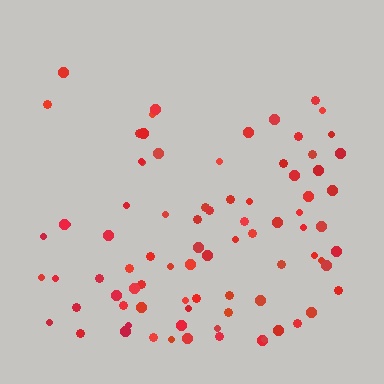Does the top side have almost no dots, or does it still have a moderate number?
Still a moderate number, just noticeably fewer than the bottom.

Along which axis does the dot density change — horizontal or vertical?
Vertical.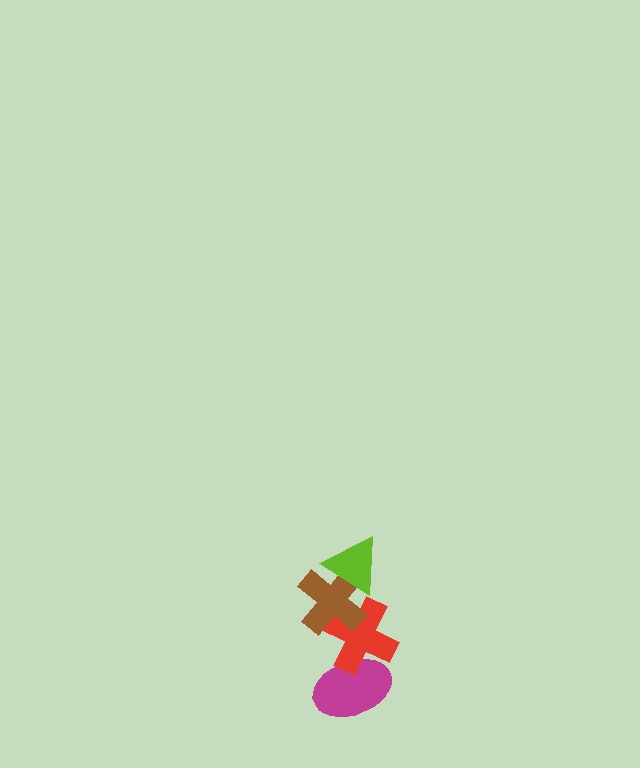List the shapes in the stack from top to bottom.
From top to bottom: the lime triangle, the brown cross, the red cross, the magenta ellipse.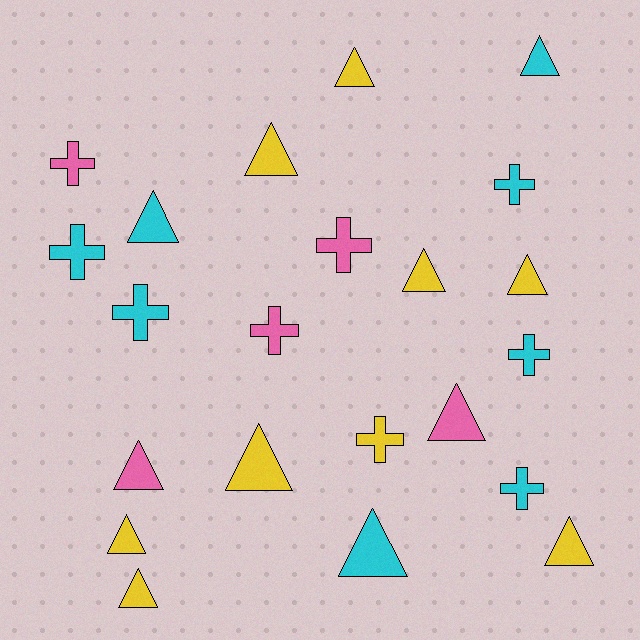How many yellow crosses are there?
There is 1 yellow cross.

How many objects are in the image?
There are 22 objects.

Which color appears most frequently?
Yellow, with 9 objects.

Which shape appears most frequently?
Triangle, with 13 objects.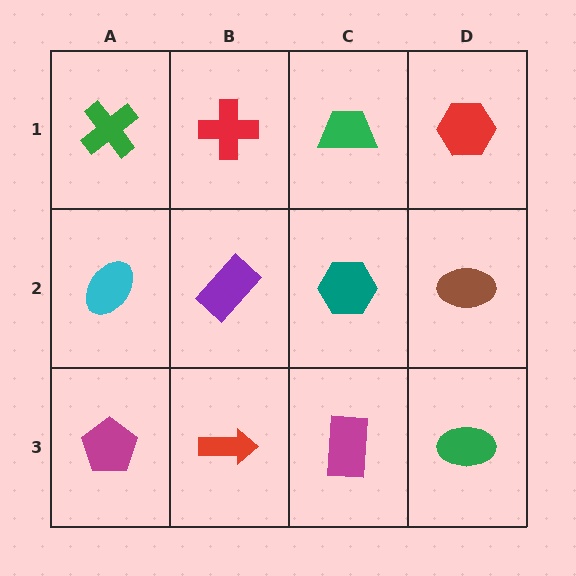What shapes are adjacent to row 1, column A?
A cyan ellipse (row 2, column A), a red cross (row 1, column B).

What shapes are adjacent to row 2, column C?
A green trapezoid (row 1, column C), a magenta rectangle (row 3, column C), a purple rectangle (row 2, column B), a brown ellipse (row 2, column D).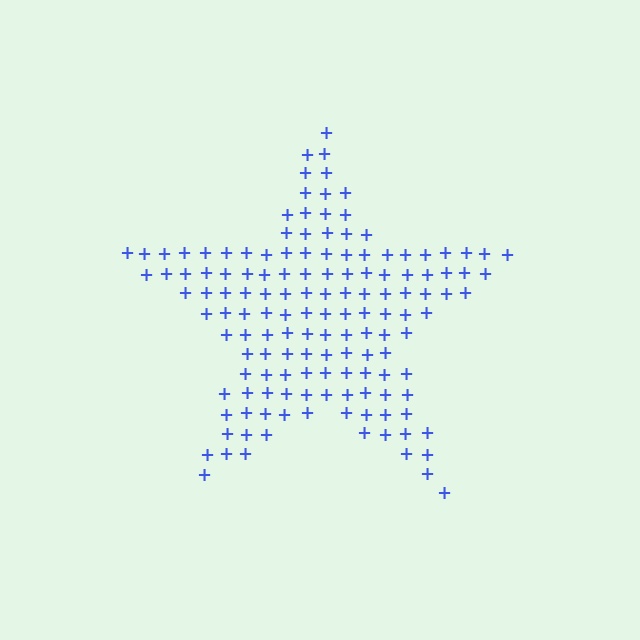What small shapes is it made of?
It is made of small plus signs.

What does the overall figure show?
The overall figure shows a star.